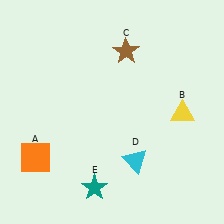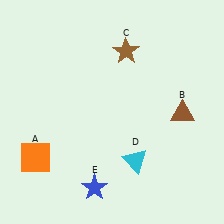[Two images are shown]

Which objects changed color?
B changed from yellow to brown. E changed from teal to blue.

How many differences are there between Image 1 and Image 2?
There are 2 differences between the two images.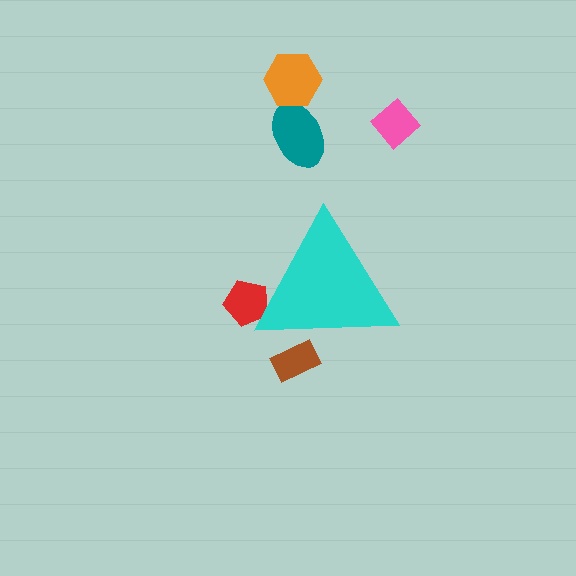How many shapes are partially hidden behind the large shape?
2 shapes are partially hidden.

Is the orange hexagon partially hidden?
No, the orange hexagon is fully visible.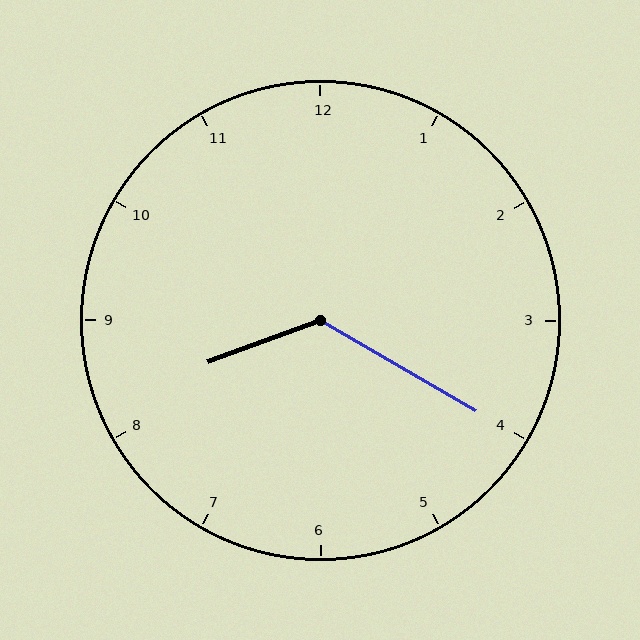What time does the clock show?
8:20.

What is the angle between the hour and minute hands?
Approximately 130 degrees.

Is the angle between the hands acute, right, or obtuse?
It is obtuse.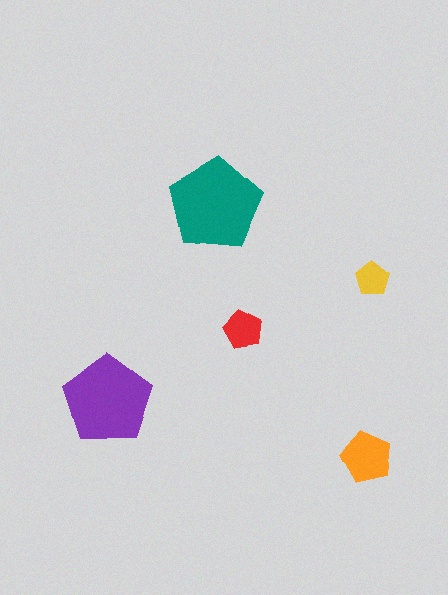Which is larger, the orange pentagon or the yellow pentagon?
The orange one.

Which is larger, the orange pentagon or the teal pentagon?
The teal one.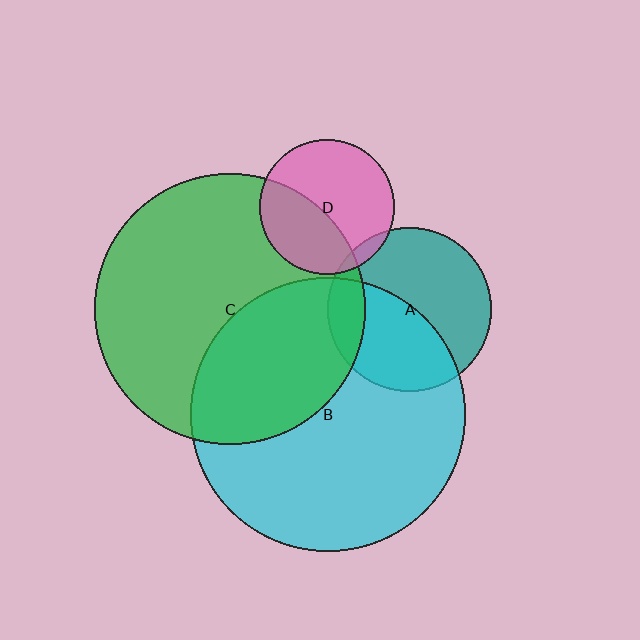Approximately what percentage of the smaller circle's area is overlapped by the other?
Approximately 35%.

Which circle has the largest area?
Circle B (cyan).